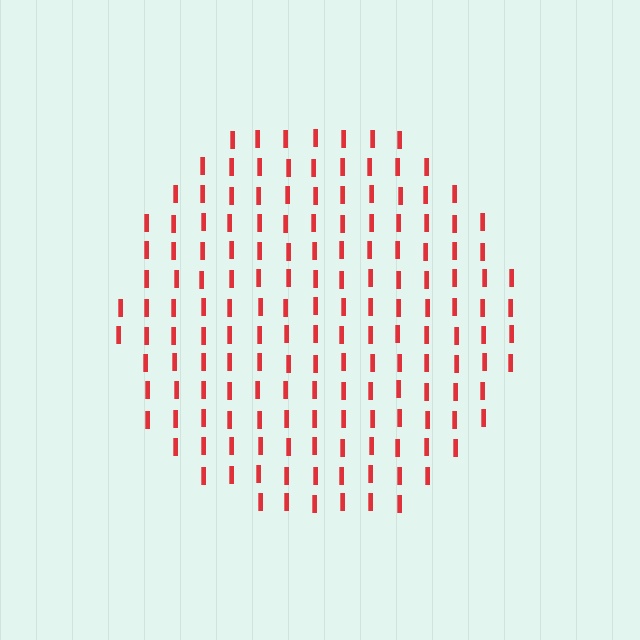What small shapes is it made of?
It is made of small letter I's.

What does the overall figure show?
The overall figure shows a circle.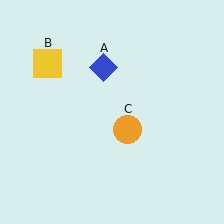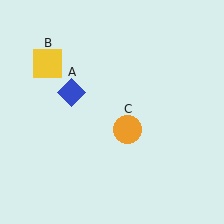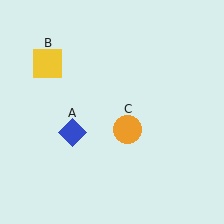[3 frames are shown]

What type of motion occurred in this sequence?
The blue diamond (object A) rotated counterclockwise around the center of the scene.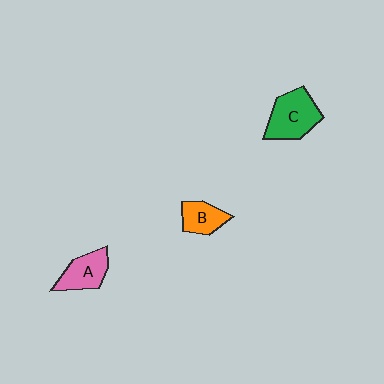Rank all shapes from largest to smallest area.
From largest to smallest: C (green), A (pink), B (orange).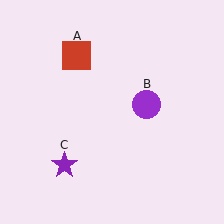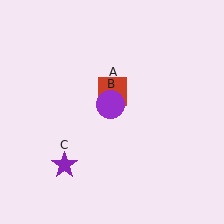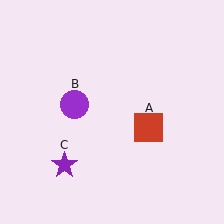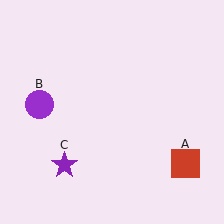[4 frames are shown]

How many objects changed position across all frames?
2 objects changed position: red square (object A), purple circle (object B).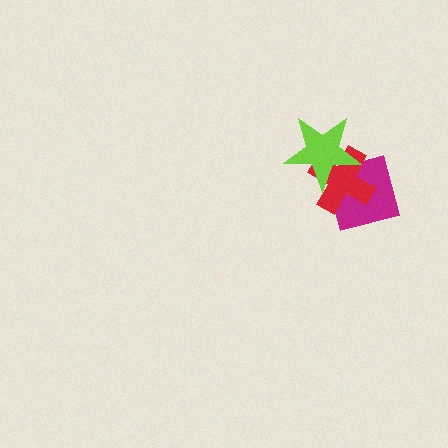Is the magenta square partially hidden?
Yes, it is partially covered by another shape.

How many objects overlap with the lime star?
2 objects overlap with the lime star.